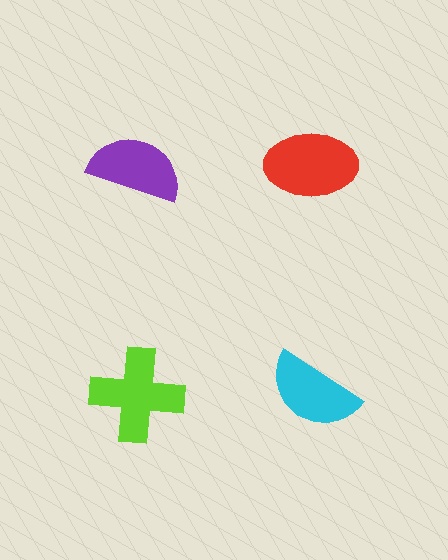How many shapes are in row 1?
2 shapes.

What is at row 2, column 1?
A lime cross.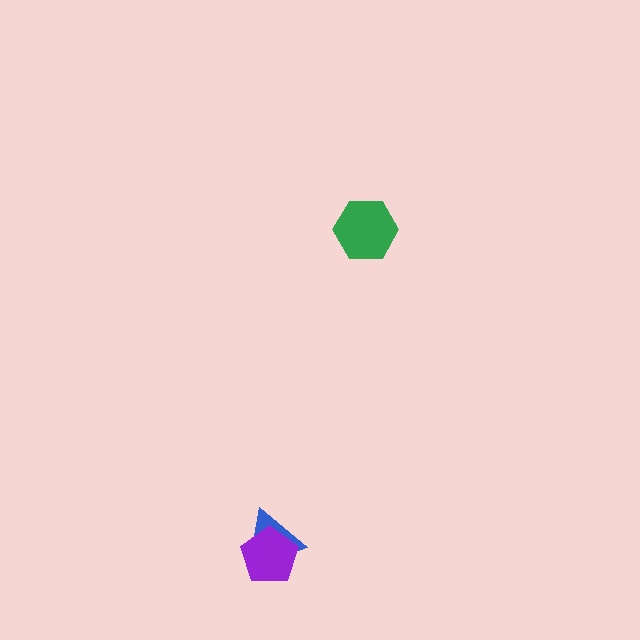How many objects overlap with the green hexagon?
0 objects overlap with the green hexagon.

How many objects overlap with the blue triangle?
1 object overlaps with the blue triangle.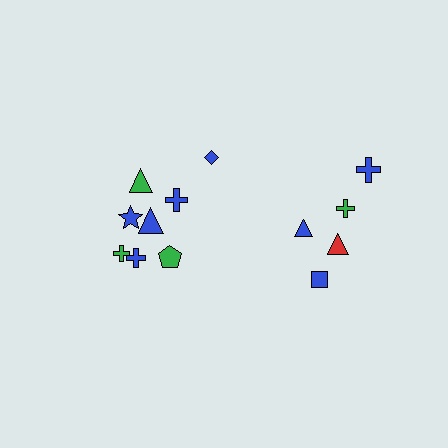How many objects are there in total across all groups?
There are 13 objects.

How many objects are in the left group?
There are 8 objects.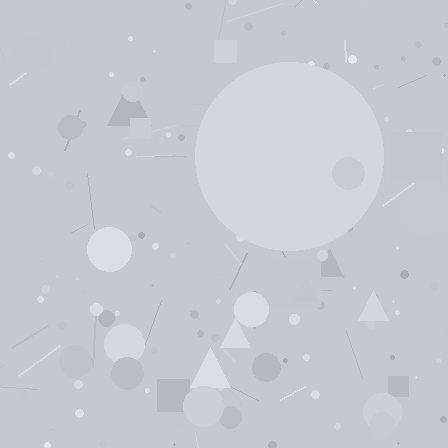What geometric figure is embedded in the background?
A circle is embedded in the background.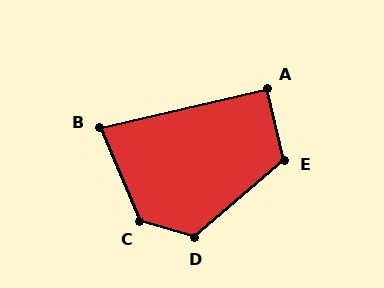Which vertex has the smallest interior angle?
B, at approximately 80 degrees.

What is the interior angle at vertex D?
Approximately 123 degrees (obtuse).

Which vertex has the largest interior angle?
C, at approximately 129 degrees.